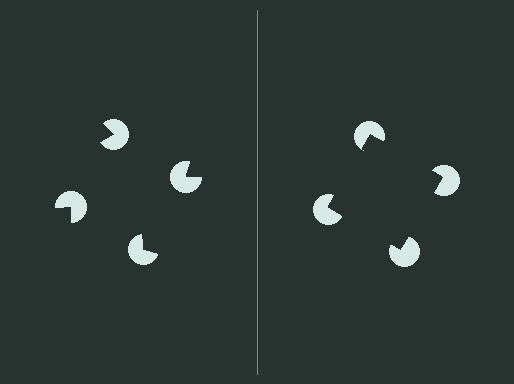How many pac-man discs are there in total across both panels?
8 — 4 on each side.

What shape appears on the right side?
An illusory square.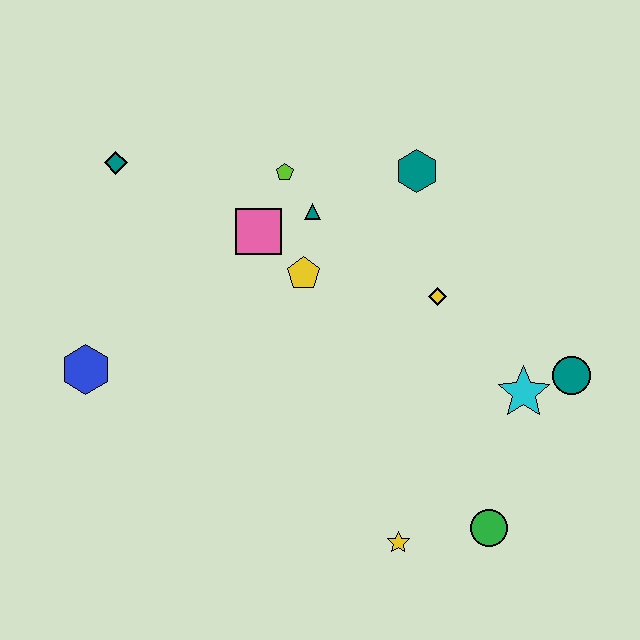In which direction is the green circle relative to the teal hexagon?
The green circle is below the teal hexagon.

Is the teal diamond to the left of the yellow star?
Yes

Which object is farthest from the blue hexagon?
The teal circle is farthest from the blue hexagon.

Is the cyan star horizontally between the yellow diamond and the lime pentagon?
No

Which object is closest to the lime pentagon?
The teal triangle is closest to the lime pentagon.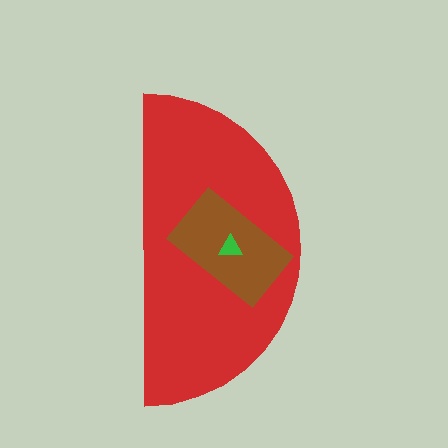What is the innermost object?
The green triangle.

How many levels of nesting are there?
3.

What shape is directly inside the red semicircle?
The brown rectangle.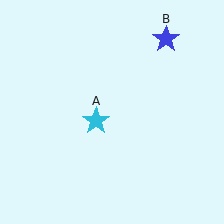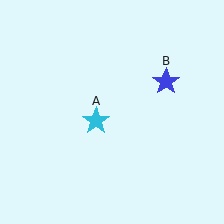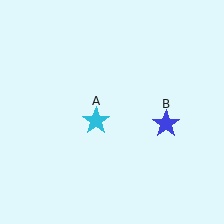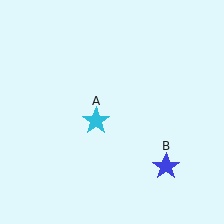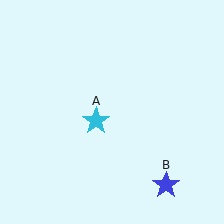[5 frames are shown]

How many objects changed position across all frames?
1 object changed position: blue star (object B).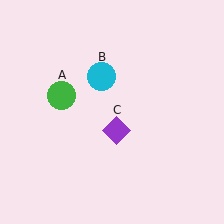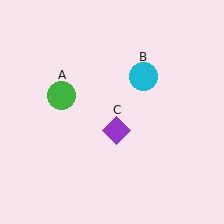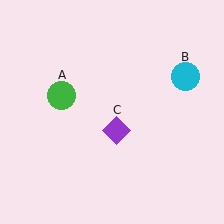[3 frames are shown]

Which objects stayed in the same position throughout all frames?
Green circle (object A) and purple diamond (object C) remained stationary.